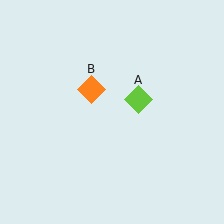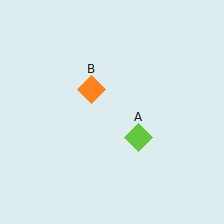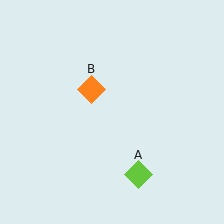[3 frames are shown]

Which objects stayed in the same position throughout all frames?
Orange diamond (object B) remained stationary.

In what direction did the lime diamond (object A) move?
The lime diamond (object A) moved down.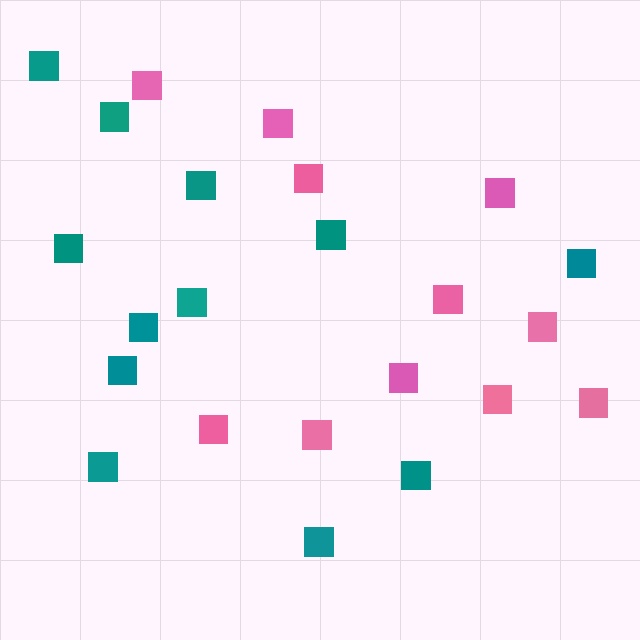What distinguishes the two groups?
There are 2 groups: one group of pink squares (11) and one group of teal squares (12).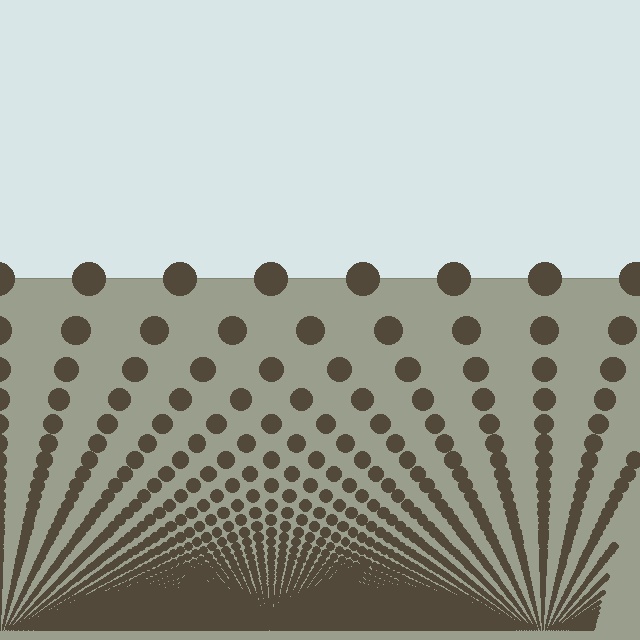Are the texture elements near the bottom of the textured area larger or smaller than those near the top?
Smaller. The gradient is inverted — elements near the bottom are smaller and denser.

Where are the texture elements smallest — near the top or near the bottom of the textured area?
Near the bottom.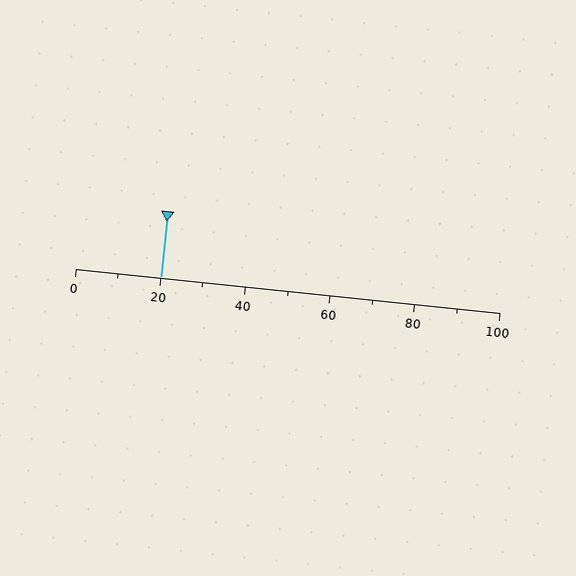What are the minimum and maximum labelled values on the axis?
The axis runs from 0 to 100.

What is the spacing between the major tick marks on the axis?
The major ticks are spaced 20 apart.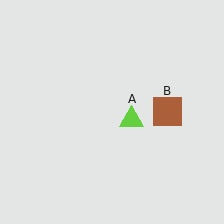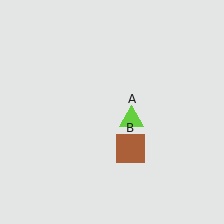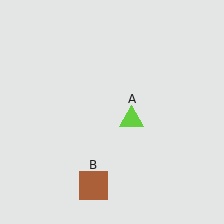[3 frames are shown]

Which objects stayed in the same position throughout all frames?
Lime triangle (object A) remained stationary.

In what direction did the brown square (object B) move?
The brown square (object B) moved down and to the left.